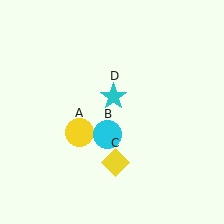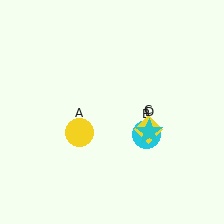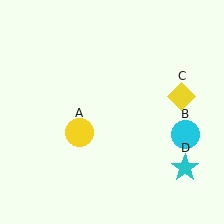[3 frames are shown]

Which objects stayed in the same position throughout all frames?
Yellow circle (object A) remained stationary.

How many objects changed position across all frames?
3 objects changed position: cyan circle (object B), yellow diamond (object C), cyan star (object D).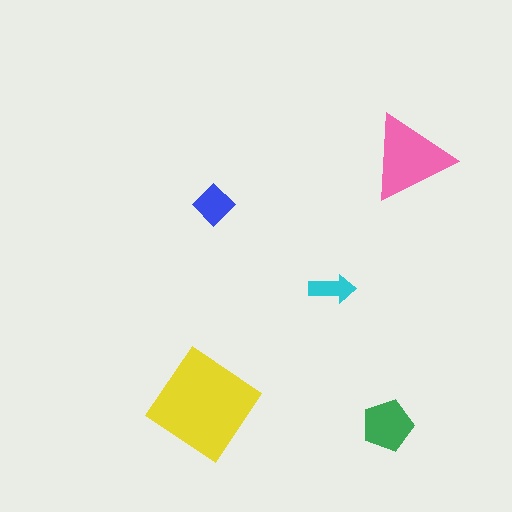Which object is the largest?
The yellow diamond.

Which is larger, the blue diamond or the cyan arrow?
The blue diamond.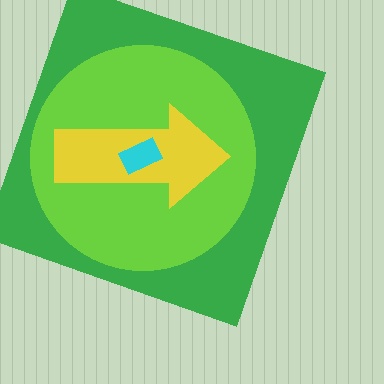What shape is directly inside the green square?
The lime circle.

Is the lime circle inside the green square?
Yes.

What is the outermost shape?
The green square.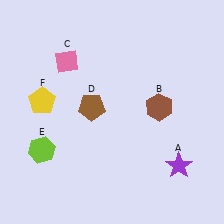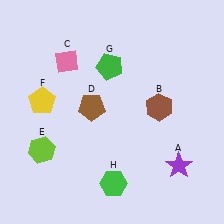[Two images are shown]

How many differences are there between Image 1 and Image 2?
There are 2 differences between the two images.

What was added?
A green pentagon (G), a green hexagon (H) were added in Image 2.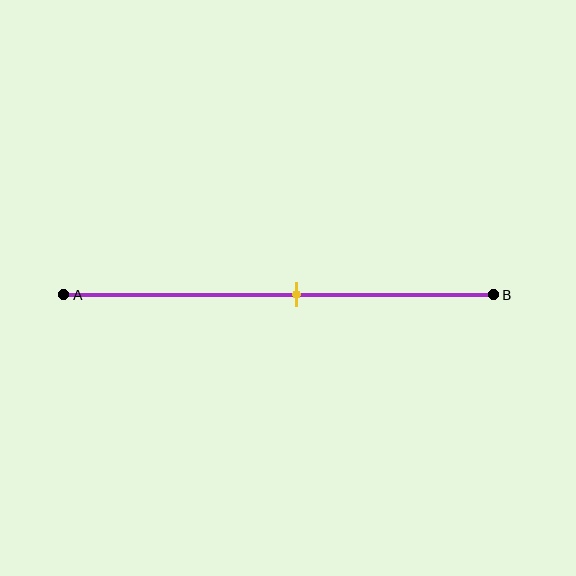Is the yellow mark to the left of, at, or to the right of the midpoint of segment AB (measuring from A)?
The yellow mark is to the right of the midpoint of segment AB.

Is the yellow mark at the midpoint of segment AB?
No, the mark is at about 55% from A, not at the 50% midpoint.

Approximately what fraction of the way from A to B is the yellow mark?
The yellow mark is approximately 55% of the way from A to B.